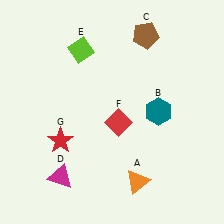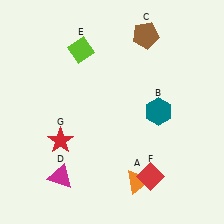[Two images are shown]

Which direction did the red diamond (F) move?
The red diamond (F) moved down.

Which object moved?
The red diamond (F) moved down.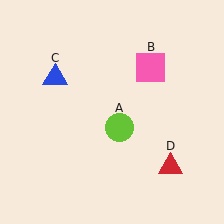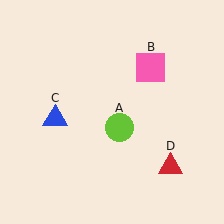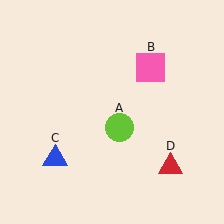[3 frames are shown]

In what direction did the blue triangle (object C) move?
The blue triangle (object C) moved down.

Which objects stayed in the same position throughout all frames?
Lime circle (object A) and pink square (object B) and red triangle (object D) remained stationary.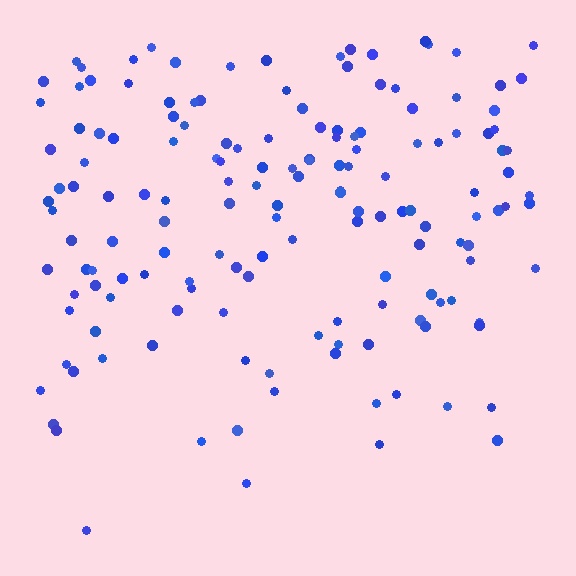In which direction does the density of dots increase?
From bottom to top, with the top side densest.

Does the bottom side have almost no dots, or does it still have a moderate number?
Still a moderate number, just noticeably fewer than the top.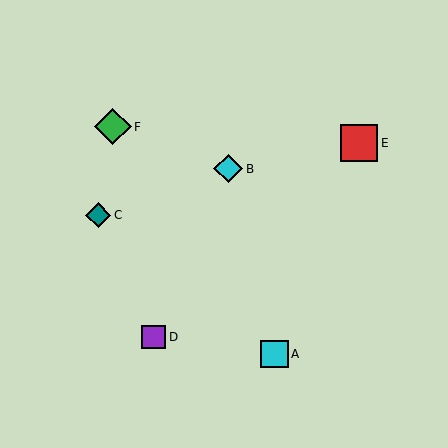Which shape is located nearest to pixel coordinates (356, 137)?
The red square (labeled E) at (359, 143) is nearest to that location.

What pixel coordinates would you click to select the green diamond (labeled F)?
Click at (113, 127) to select the green diamond F.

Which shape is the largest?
The red square (labeled E) is the largest.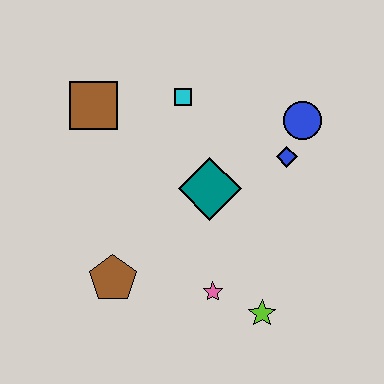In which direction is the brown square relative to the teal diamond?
The brown square is to the left of the teal diamond.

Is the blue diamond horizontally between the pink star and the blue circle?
Yes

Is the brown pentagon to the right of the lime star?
No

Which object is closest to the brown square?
The cyan square is closest to the brown square.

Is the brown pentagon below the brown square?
Yes